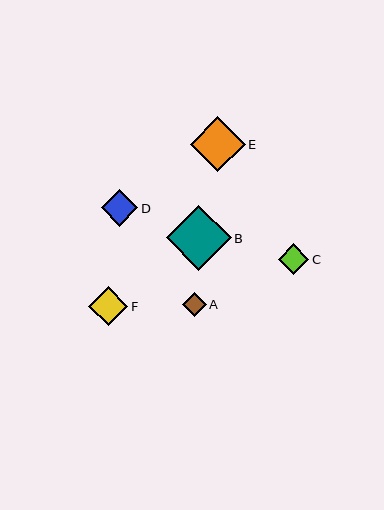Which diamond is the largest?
Diamond B is the largest with a size of approximately 65 pixels.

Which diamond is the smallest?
Diamond A is the smallest with a size of approximately 24 pixels.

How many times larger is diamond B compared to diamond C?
Diamond B is approximately 2.1 times the size of diamond C.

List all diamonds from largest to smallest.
From largest to smallest: B, E, F, D, C, A.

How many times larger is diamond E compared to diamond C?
Diamond E is approximately 1.8 times the size of diamond C.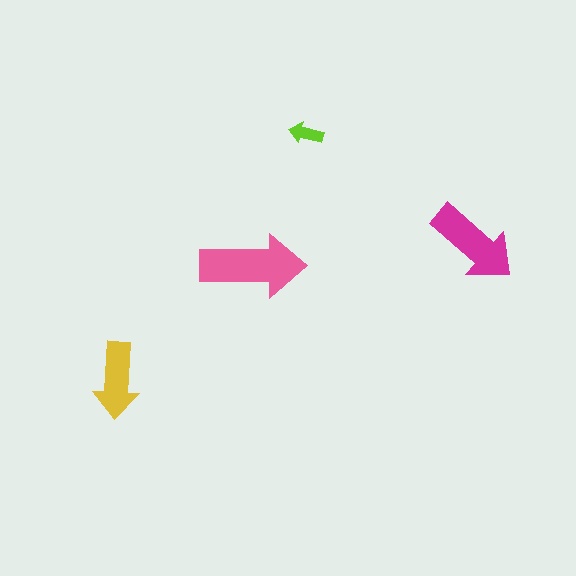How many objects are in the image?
There are 4 objects in the image.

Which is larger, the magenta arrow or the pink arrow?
The pink one.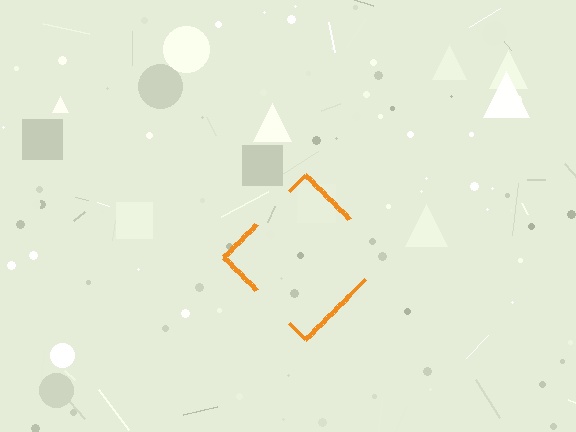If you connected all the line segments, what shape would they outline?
They would outline a diamond.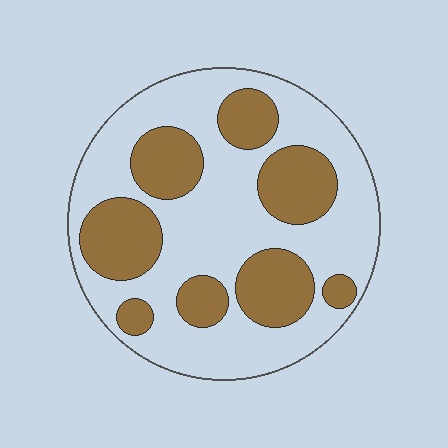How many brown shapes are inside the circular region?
8.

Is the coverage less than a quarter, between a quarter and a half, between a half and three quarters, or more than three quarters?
Between a quarter and a half.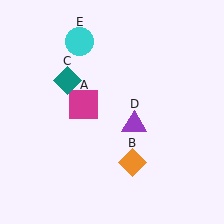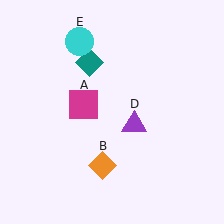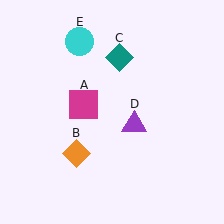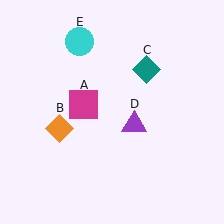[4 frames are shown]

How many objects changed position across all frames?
2 objects changed position: orange diamond (object B), teal diamond (object C).